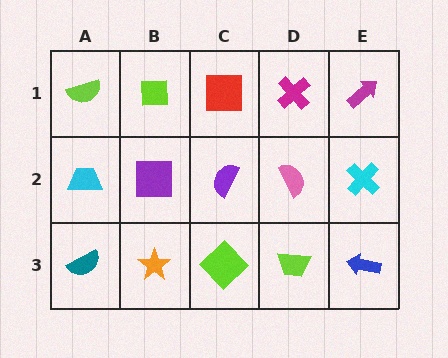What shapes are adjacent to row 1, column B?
A purple square (row 2, column B), a lime semicircle (row 1, column A), a red square (row 1, column C).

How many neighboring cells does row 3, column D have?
3.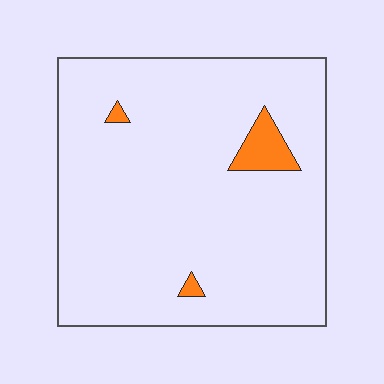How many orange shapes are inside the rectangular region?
3.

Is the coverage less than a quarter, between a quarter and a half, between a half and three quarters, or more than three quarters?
Less than a quarter.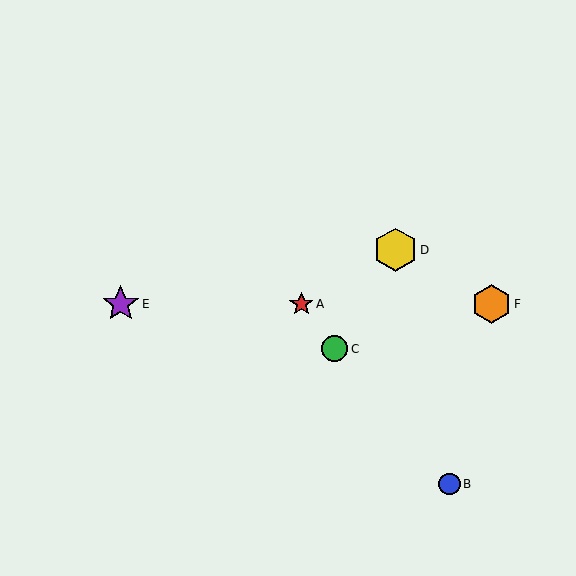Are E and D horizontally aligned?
No, E is at y≈304 and D is at y≈250.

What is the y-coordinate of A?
Object A is at y≈304.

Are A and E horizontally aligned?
Yes, both are at y≈304.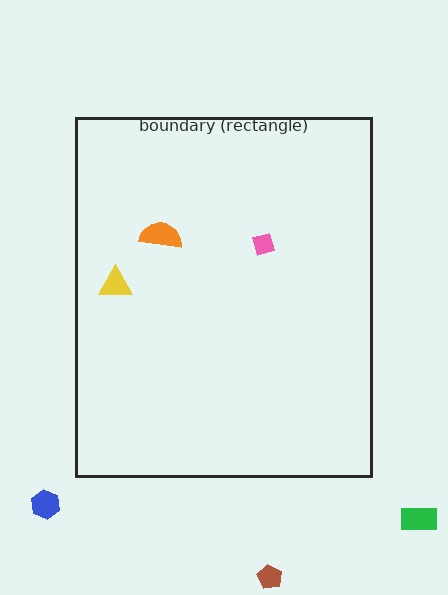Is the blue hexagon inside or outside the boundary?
Outside.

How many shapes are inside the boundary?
3 inside, 3 outside.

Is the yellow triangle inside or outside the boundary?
Inside.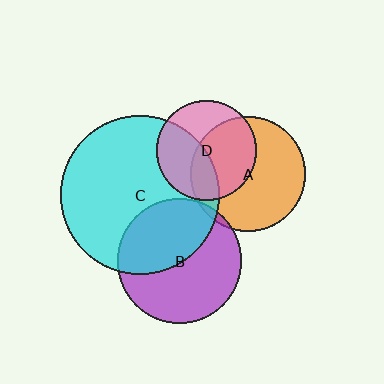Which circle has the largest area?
Circle C (cyan).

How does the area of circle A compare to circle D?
Approximately 1.3 times.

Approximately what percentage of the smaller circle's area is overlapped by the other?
Approximately 45%.